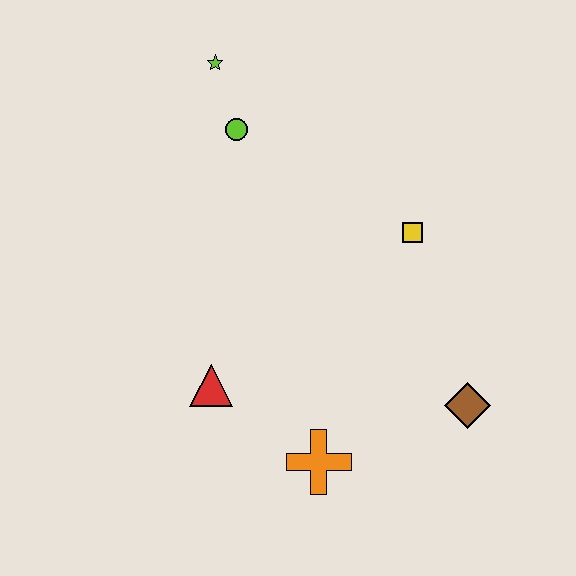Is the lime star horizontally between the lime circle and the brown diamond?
No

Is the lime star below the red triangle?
No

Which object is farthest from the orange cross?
The lime star is farthest from the orange cross.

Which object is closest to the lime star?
The lime circle is closest to the lime star.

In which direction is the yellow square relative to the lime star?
The yellow square is to the right of the lime star.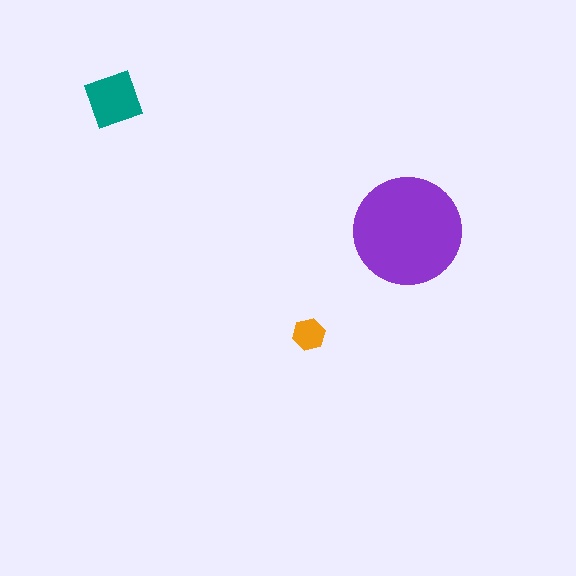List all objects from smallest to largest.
The orange hexagon, the teal diamond, the purple circle.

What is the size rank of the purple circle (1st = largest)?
1st.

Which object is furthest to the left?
The teal diamond is leftmost.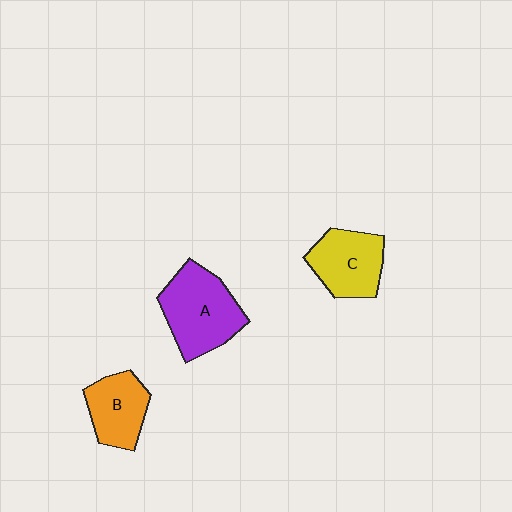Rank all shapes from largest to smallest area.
From largest to smallest: A (purple), C (yellow), B (orange).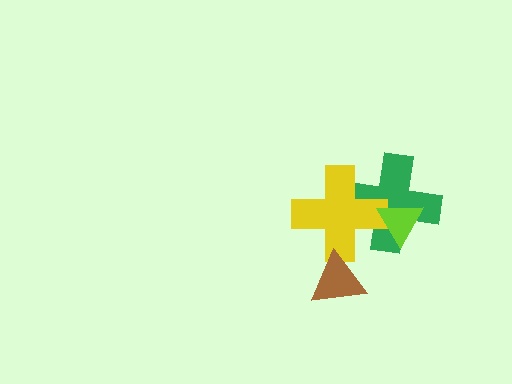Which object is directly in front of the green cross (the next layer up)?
The yellow cross is directly in front of the green cross.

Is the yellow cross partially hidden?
Yes, it is partially covered by another shape.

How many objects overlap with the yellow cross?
3 objects overlap with the yellow cross.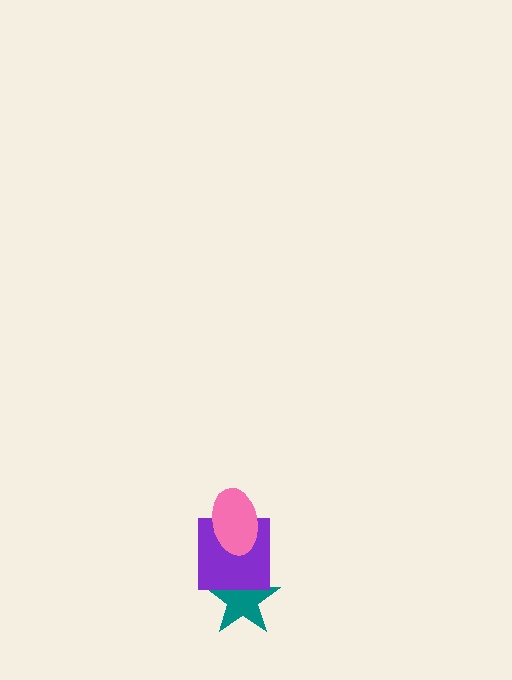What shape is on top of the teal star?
The purple square is on top of the teal star.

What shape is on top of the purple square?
The pink ellipse is on top of the purple square.